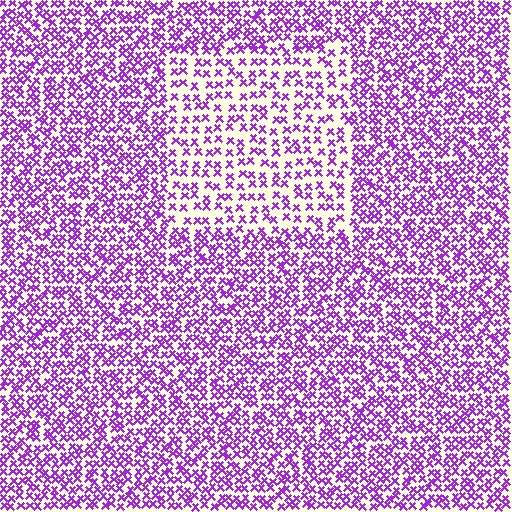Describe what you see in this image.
The image contains small purple elements arranged at two different densities. A rectangle-shaped region is visible where the elements are less densely packed than the surrounding area.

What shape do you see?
I see a rectangle.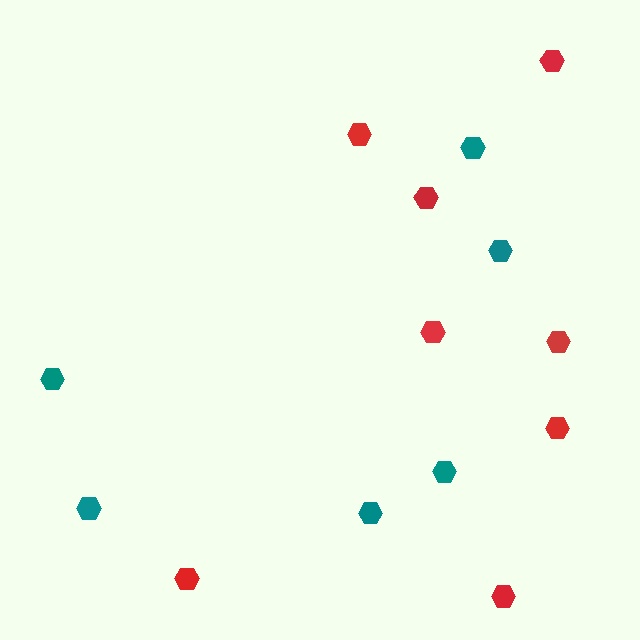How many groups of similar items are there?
There are 2 groups: one group of teal hexagons (6) and one group of red hexagons (8).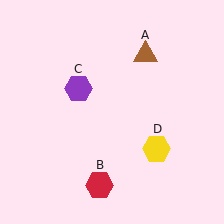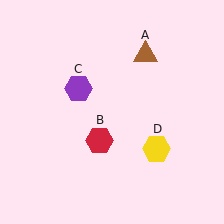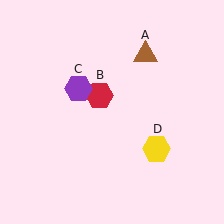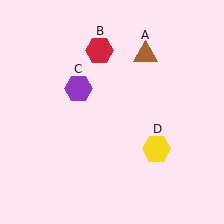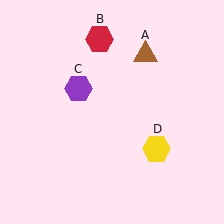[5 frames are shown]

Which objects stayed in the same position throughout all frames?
Brown triangle (object A) and purple hexagon (object C) and yellow hexagon (object D) remained stationary.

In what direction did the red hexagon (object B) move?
The red hexagon (object B) moved up.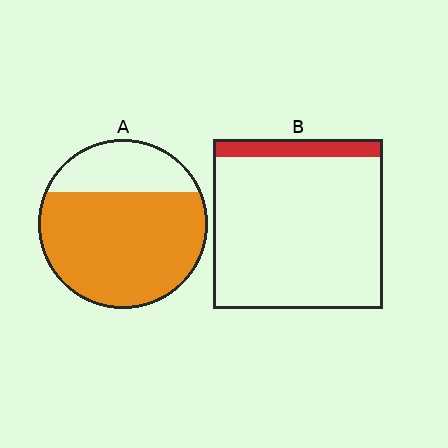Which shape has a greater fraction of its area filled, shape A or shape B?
Shape A.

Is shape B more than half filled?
No.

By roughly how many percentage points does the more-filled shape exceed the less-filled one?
By roughly 65 percentage points (A over B).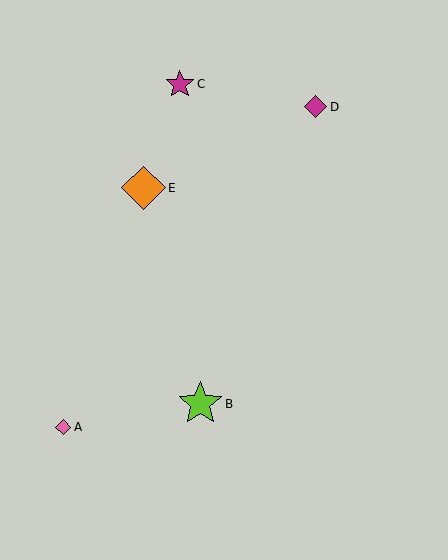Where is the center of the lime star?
The center of the lime star is at (200, 404).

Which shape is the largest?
The lime star (labeled B) is the largest.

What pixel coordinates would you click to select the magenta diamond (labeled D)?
Click at (316, 107) to select the magenta diamond D.